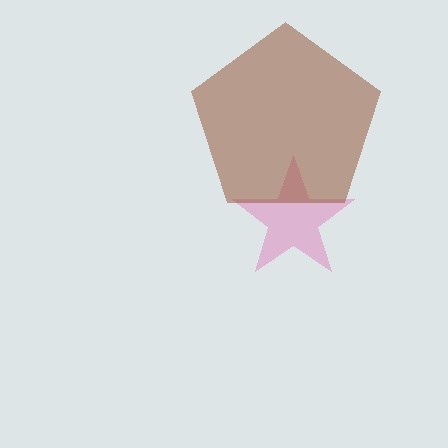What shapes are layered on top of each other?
The layered shapes are: a pink star, a brown pentagon.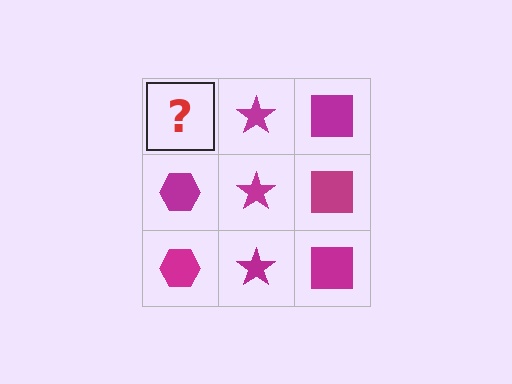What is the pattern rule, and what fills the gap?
The rule is that each column has a consistent shape. The gap should be filled with a magenta hexagon.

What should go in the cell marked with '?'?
The missing cell should contain a magenta hexagon.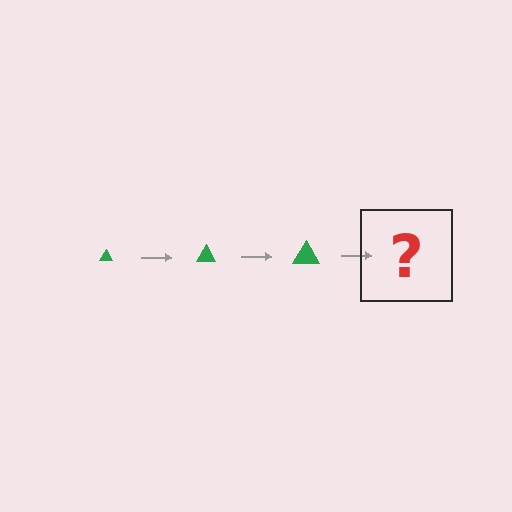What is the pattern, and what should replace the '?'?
The pattern is that the triangle gets progressively larger each step. The '?' should be a green triangle, larger than the previous one.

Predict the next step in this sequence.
The next step is a green triangle, larger than the previous one.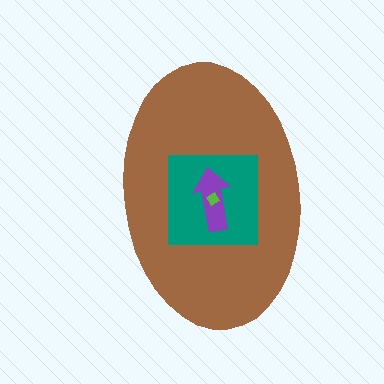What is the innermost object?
The lime diamond.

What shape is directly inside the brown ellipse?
The teal square.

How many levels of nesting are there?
4.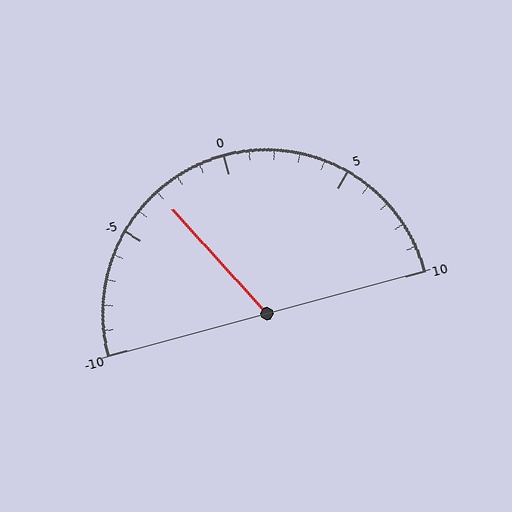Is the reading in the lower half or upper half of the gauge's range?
The reading is in the lower half of the range (-10 to 10).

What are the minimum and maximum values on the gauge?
The gauge ranges from -10 to 10.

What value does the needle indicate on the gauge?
The needle indicates approximately -3.